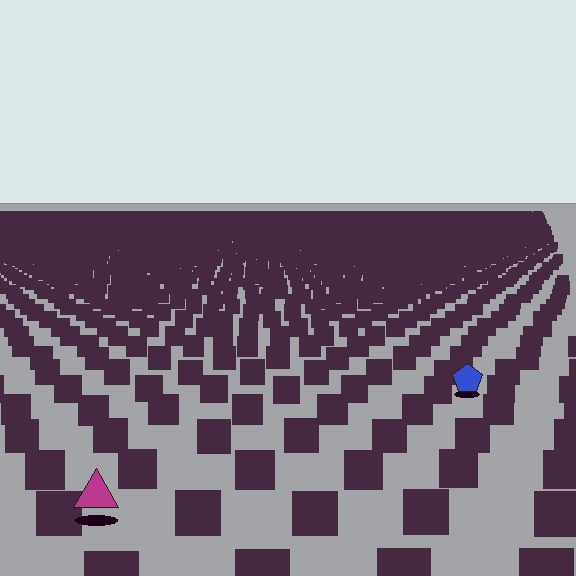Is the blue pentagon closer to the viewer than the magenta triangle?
No. The magenta triangle is closer — you can tell from the texture gradient: the ground texture is coarser near it.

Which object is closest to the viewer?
The magenta triangle is closest. The texture marks near it are larger and more spread out.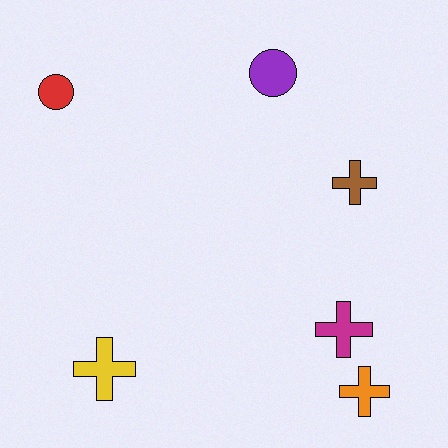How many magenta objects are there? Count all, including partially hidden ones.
There is 1 magenta object.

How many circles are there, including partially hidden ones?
There are 2 circles.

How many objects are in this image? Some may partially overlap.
There are 6 objects.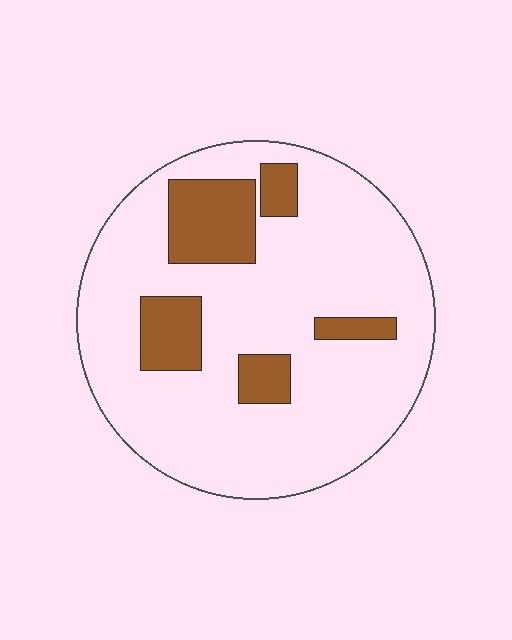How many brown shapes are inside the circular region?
5.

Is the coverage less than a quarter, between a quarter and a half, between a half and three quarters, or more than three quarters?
Less than a quarter.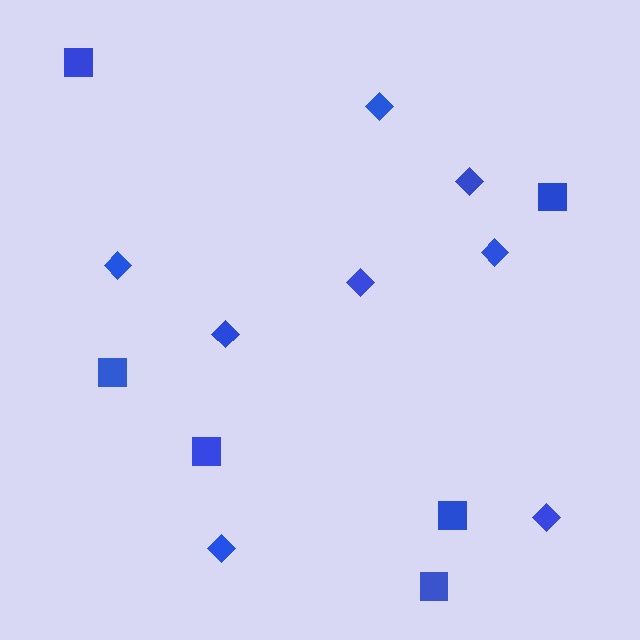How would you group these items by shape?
There are 2 groups: one group of diamonds (8) and one group of squares (6).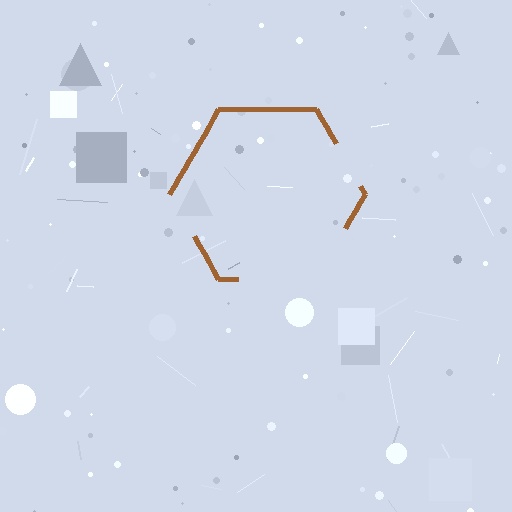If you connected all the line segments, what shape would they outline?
They would outline a hexagon.